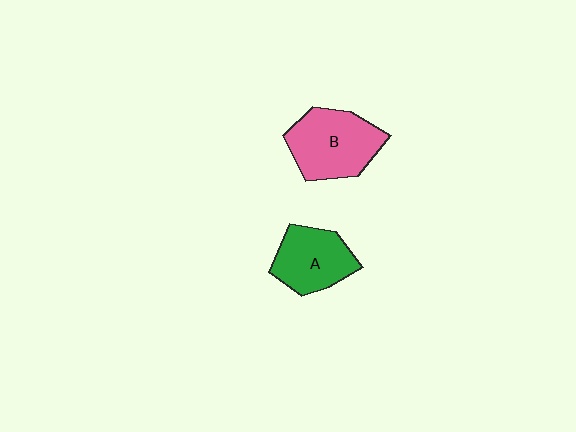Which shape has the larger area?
Shape B (pink).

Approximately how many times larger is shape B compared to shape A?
Approximately 1.3 times.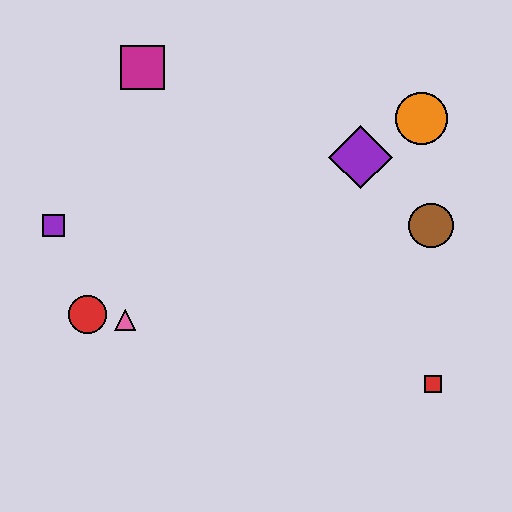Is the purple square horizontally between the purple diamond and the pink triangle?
No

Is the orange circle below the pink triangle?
No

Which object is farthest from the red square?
The magenta square is farthest from the red square.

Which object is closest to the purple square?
The red circle is closest to the purple square.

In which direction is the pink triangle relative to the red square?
The pink triangle is to the left of the red square.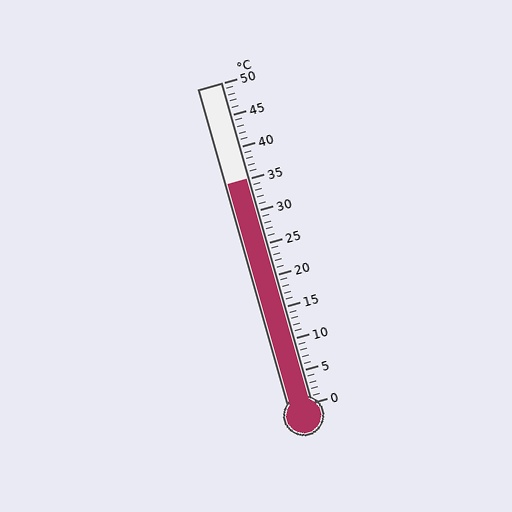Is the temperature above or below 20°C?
The temperature is above 20°C.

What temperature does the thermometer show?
The thermometer shows approximately 35°C.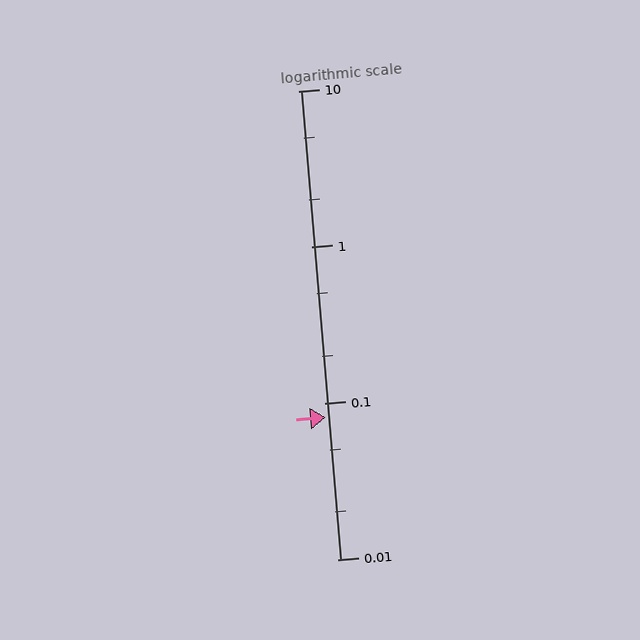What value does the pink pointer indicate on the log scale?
The pointer indicates approximately 0.081.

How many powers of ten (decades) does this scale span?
The scale spans 3 decades, from 0.01 to 10.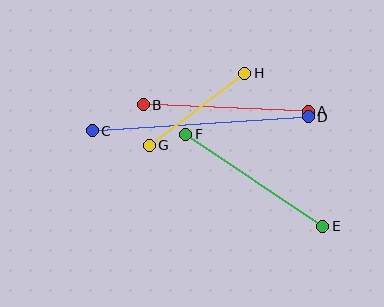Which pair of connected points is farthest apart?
Points C and D are farthest apart.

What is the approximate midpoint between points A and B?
The midpoint is at approximately (226, 108) pixels.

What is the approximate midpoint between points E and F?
The midpoint is at approximately (254, 180) pixels.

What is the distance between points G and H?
The distance is approximately 119 pixels.